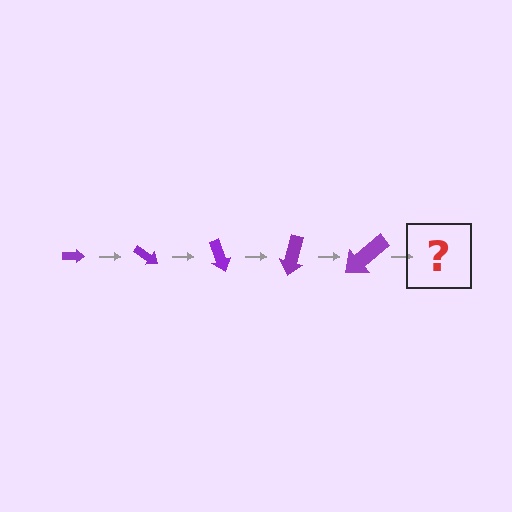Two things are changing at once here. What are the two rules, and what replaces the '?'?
The two rules are that the arrow grows larger each step and it rotates 35 degrees each step. The '?' should be an arrow, larger than the previous one and rotated 175 degrees from the start.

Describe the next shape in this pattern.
It should be an arrow, larger than the previous one and rotated 175 degrees from the start.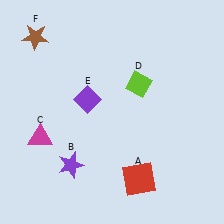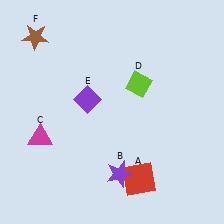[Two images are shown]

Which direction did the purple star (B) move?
The purple star (B) moved right.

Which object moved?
The purple star (B) moved right.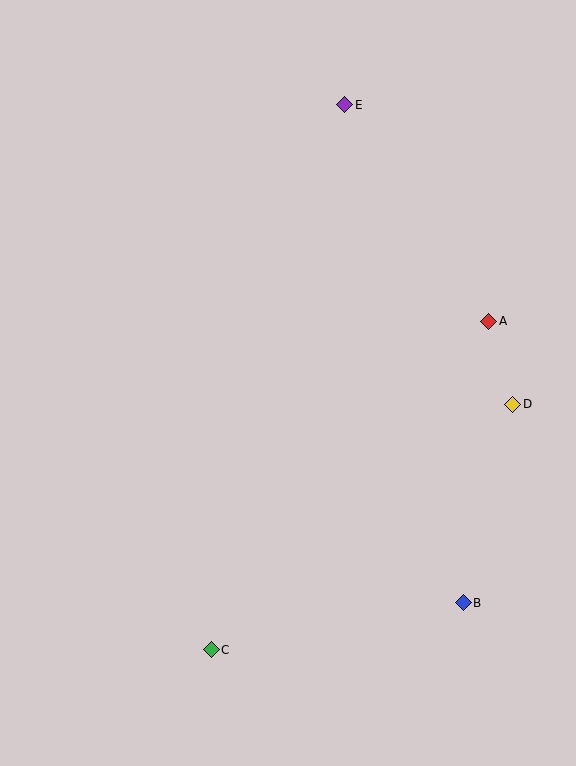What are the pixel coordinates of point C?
Point C is at (211, 650).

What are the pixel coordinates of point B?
Point B is at (463, 603).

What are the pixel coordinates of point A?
Point A is at (489, 321).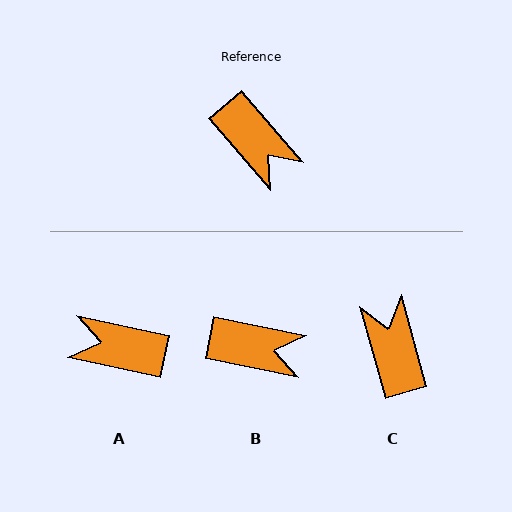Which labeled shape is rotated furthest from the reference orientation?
C, about 155 degrees away.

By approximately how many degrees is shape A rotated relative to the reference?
Approximately 143 degrees clockwise.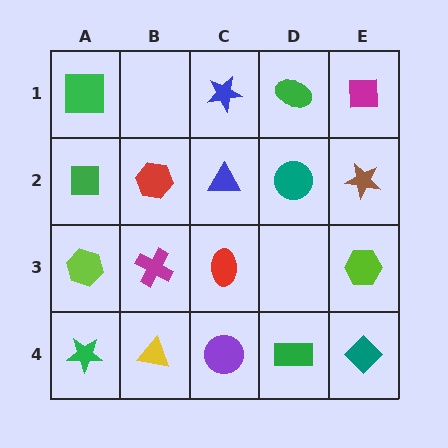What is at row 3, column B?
A magenta cross.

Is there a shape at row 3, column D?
No, that cell is empty.